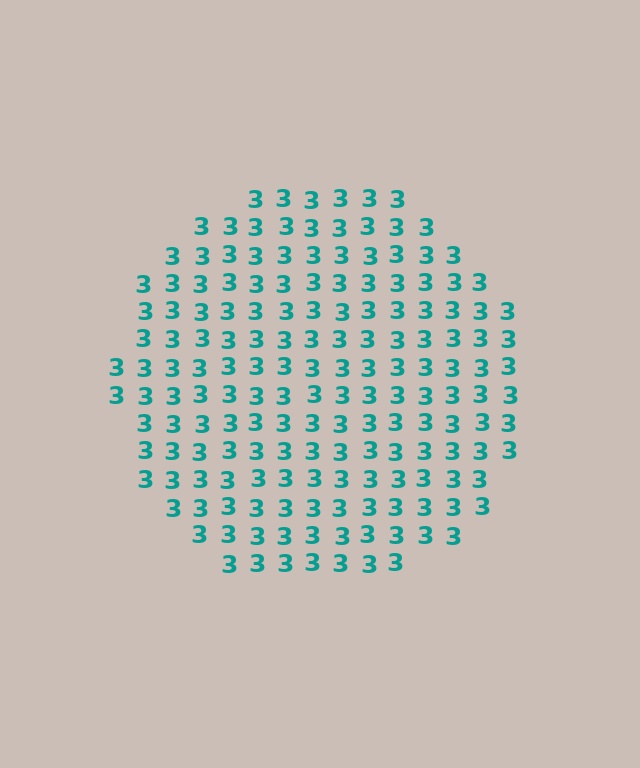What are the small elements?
The small elements are digit 3's.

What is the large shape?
The large shape is a circle.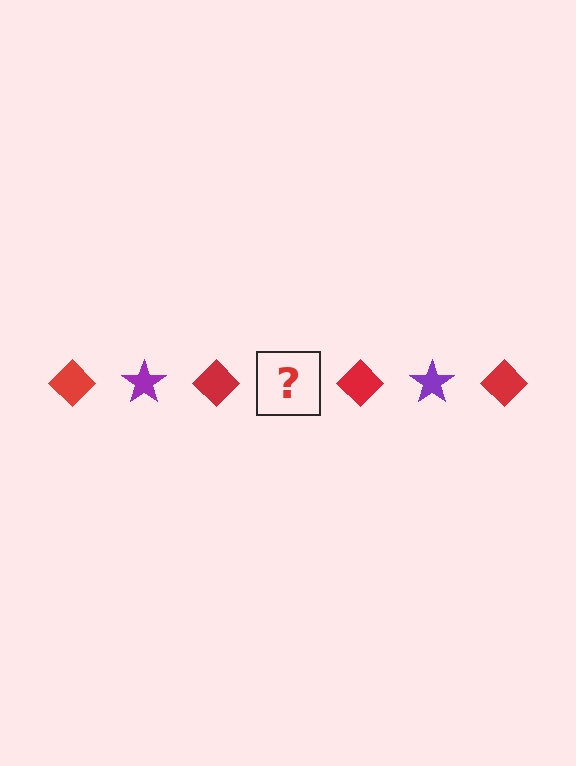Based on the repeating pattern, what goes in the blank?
The blank should be a purple star.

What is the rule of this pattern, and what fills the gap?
The rule is that the pattern alternates between red diamond and purple star. The gap should be filled with a purple star.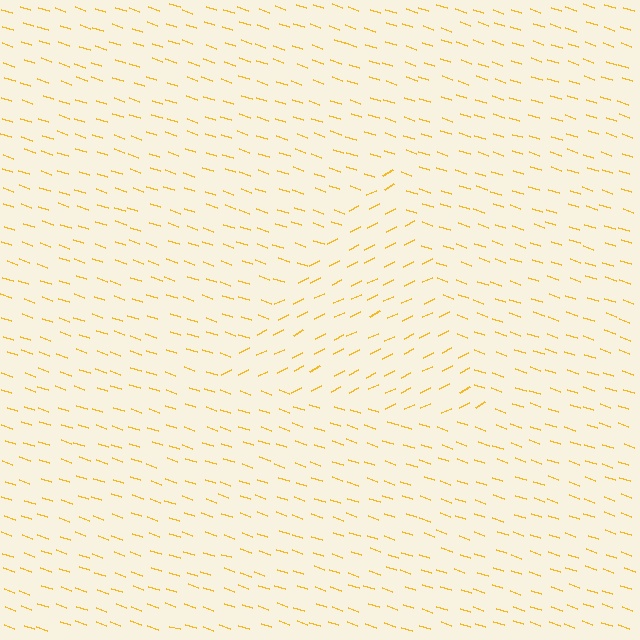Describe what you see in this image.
The image is filled with small yellow line segments. A triangle region in the image has lines oriented differently from the surrounding lines, creating a visible texture boundary.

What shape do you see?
I see a triangle.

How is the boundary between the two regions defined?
The boundary is defined purely by a change in line orientation (approximately 45 degrees difference). All lines are the same color and thickness.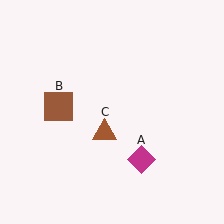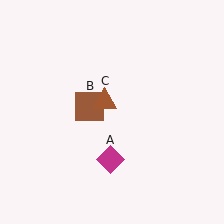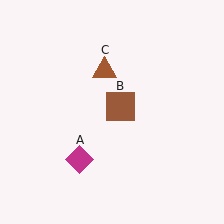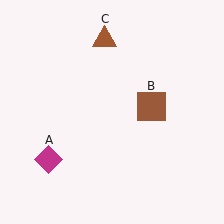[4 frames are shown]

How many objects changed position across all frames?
3 objects changed position: magenta diamond (object A), brown square (object B), brown triangle (object C).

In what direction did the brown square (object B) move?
The brown square (object B) moved right.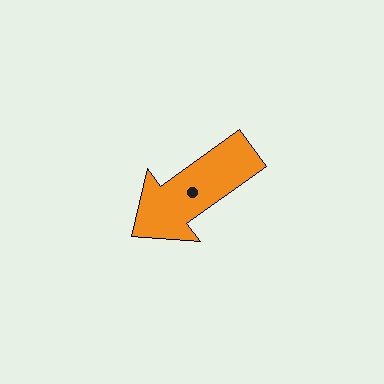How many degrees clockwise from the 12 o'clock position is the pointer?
Approximately 234 degrees.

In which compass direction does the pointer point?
Southwest.